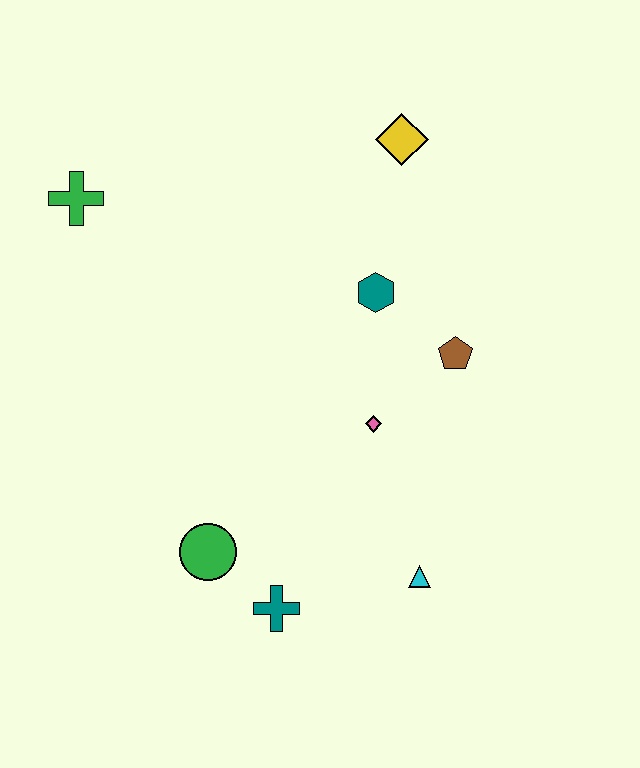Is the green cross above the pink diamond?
Yes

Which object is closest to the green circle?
The teal cross is closest to the green circle.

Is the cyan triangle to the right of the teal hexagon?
Yes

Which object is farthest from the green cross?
The cyan triangle is farthest from the green cross.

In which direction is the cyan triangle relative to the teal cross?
The cyan triangle is to the right of the teal cross.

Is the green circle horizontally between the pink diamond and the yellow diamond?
No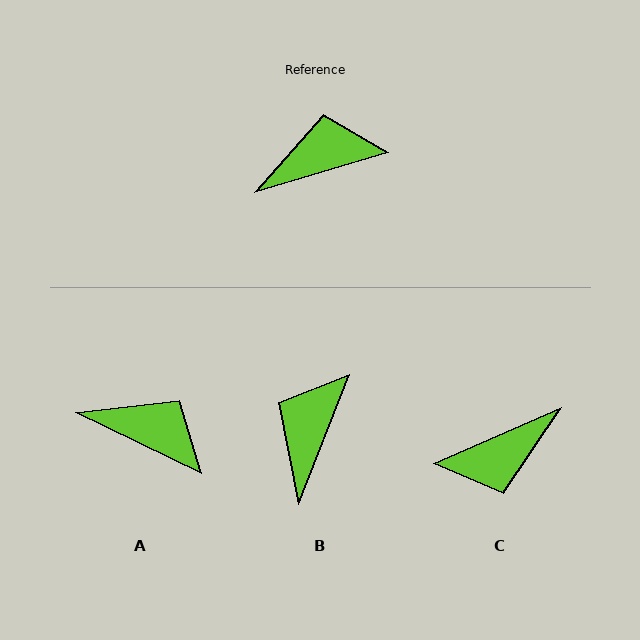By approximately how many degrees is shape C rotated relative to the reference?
Approximately 173 degrees clockwise.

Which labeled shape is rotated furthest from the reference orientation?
C, about 173 degrees away.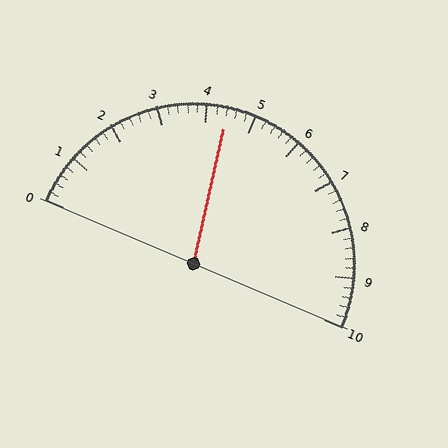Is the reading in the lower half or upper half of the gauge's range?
The reading is in the lower half of the range (0 to 10).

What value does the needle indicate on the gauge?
The needle indicates approximately 4.4.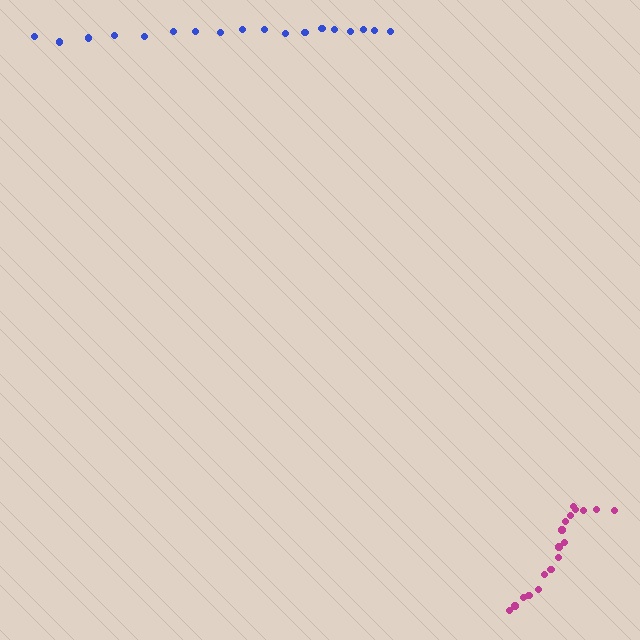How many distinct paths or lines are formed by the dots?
There are 2 distinct paths.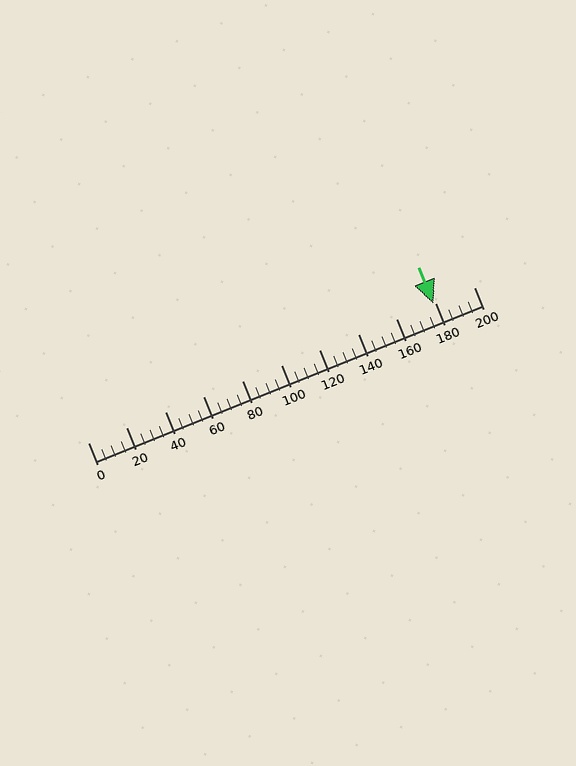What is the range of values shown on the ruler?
The ruler shows values from 0 to 200.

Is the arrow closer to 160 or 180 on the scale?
The arrow is closer to 180.